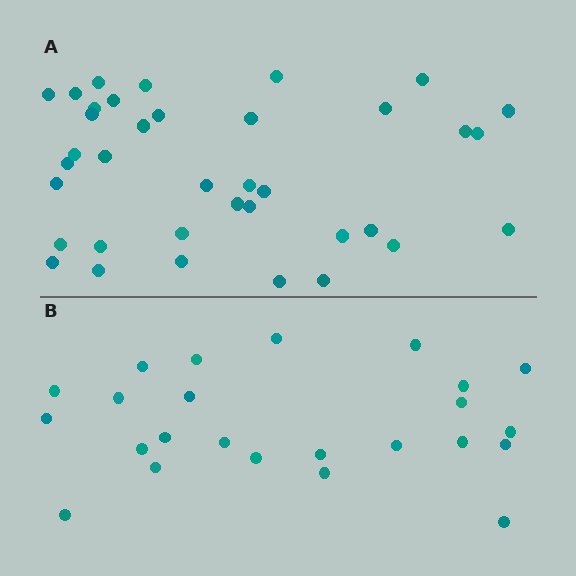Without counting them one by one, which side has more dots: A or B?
Region A (the top region) has more dots.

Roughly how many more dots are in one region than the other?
Region A has approximately 15 more dots than region B.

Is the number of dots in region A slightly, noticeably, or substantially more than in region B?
Region A has substantially more. The ratio is roughly 1.5 to 1.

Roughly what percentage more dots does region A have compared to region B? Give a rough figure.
About 55% more.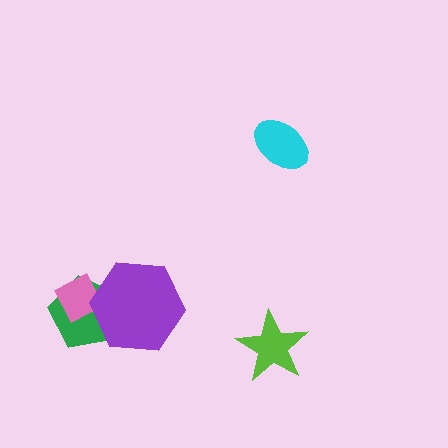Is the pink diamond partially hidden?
Yes, it is partially covered by another shape.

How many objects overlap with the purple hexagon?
2 objects overlap with the purple hexagon.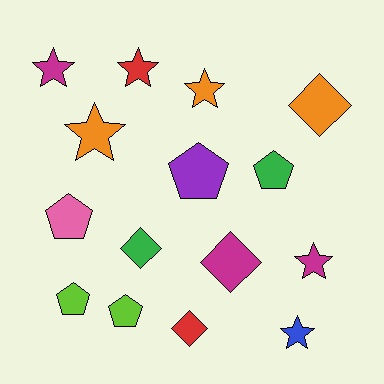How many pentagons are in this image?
There are 5 pentagons.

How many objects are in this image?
There are 15 objects.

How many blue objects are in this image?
There is 1 blue object.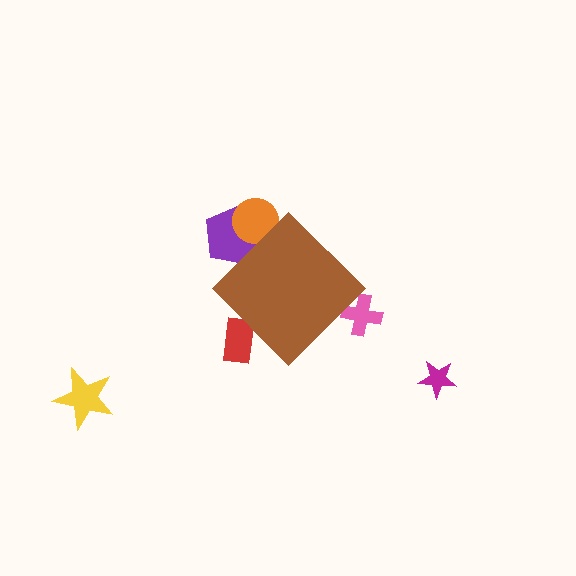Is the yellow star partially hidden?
No, the yellow star is fully visible.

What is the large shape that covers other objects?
A brown diamond.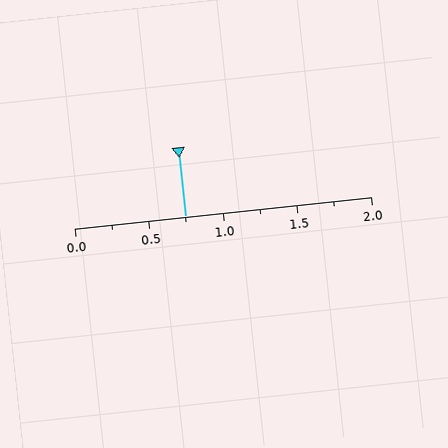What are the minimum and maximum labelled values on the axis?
The axis runs from 0.0 to 2.0.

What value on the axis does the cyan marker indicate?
The marker indicates approximately 0.75.